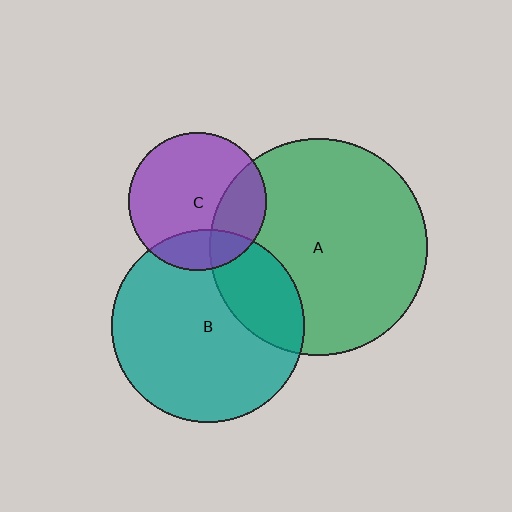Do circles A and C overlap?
Yes.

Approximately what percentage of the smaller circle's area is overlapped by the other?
Approximately 25%.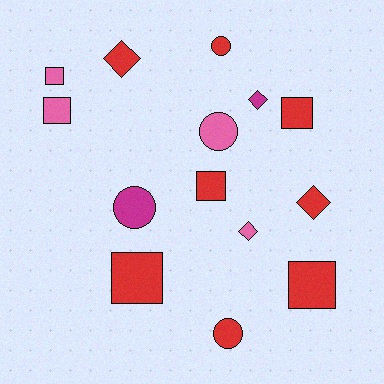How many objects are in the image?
There are 14 objects.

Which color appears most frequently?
Red, with 8 objects.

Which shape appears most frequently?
Square, with 6 objects.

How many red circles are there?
There are 2 red circles.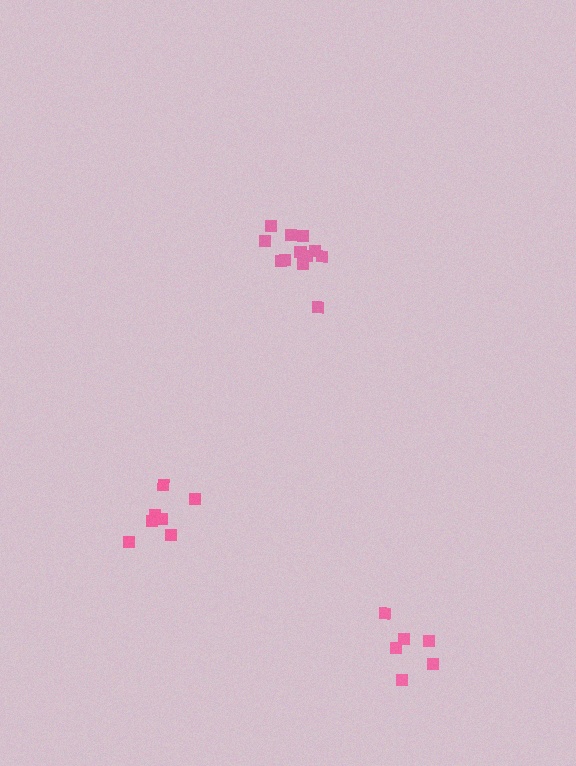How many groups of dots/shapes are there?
There are 3 groups.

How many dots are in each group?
Group 1: 6 dots, Group 2: 12 dots, Group 3: 8 dots (26 total).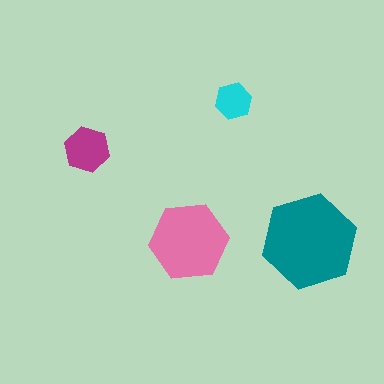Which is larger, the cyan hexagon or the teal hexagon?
The teal one.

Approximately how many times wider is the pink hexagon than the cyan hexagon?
About 2 times wider.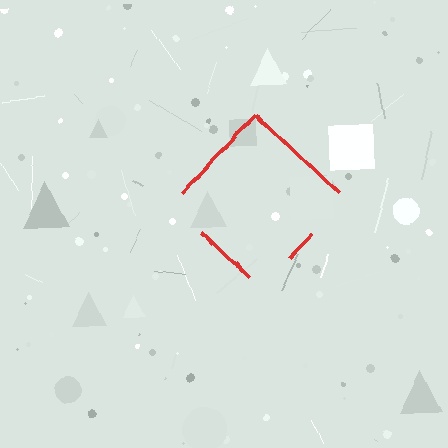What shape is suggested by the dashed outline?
The dashed outline suggests a diamond.